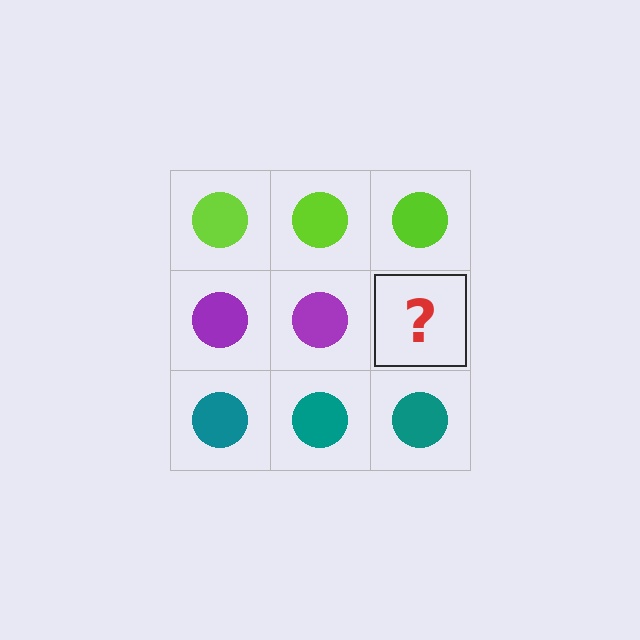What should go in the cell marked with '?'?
The missing cell should contain a purple circle.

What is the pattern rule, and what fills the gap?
The rule is that each row has a consistent color. The gap should be filled with a purple circle.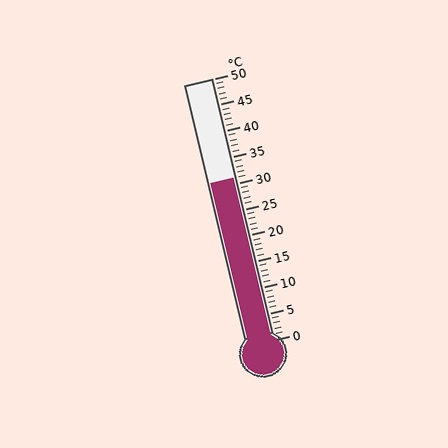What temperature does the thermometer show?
The thermometer shows approximately 31°C.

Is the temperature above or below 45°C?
The temperature is below 45°C.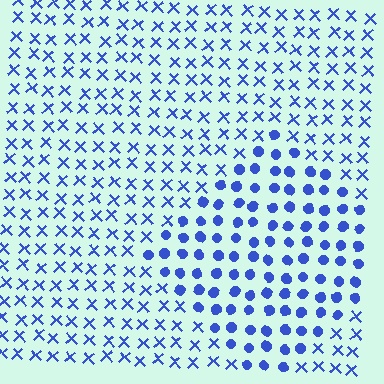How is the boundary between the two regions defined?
The boundary is defined by a change in element shape: circles inside vs. X marks outside. All elements share the same color and spacing.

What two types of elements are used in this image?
The image uses circles inside the diamond region and X marks outside it.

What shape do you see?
I see a diamond.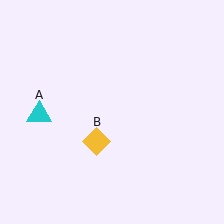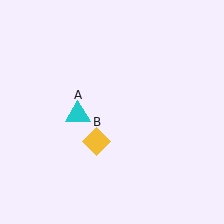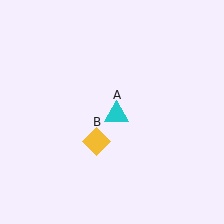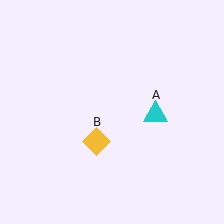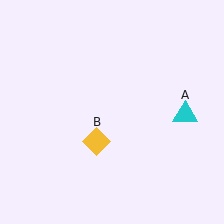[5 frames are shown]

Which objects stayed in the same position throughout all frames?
Yellow diamond (object B) remained stationary.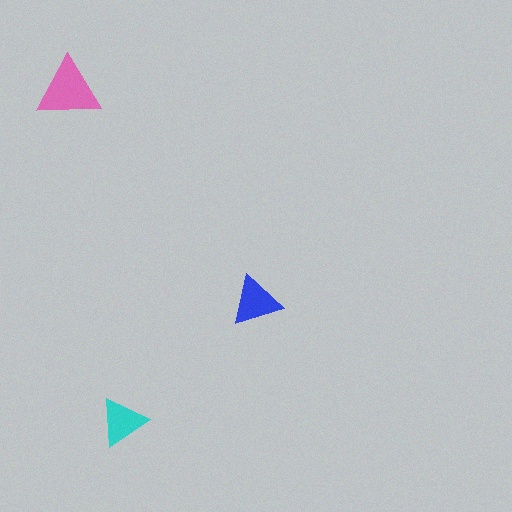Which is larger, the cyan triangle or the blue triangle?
The blue one.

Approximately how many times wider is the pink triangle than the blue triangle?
About 1.5 times wider.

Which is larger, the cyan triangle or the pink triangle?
The pink one.